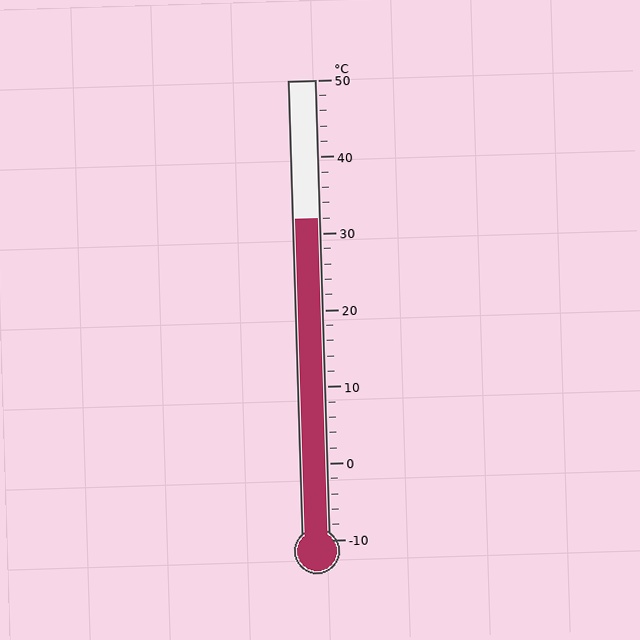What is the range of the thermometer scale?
The thermometer scale ranges from -10°C to 50°C.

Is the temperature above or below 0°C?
The temperature is above 0°C.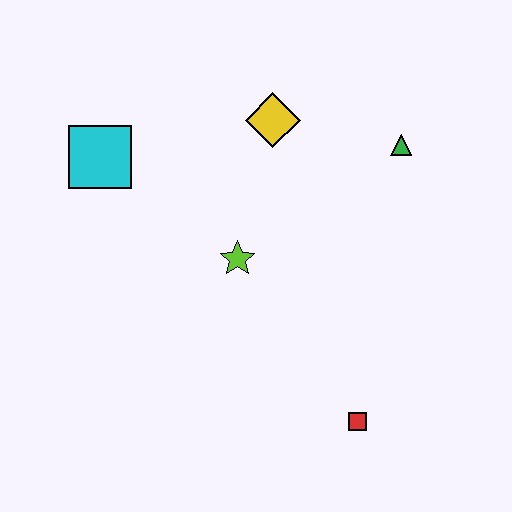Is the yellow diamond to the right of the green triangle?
No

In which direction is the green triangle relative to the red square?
The green triangle is above the red square.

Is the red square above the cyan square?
No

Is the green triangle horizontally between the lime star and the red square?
No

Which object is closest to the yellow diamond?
The green triangle is closest to the yellow diamond.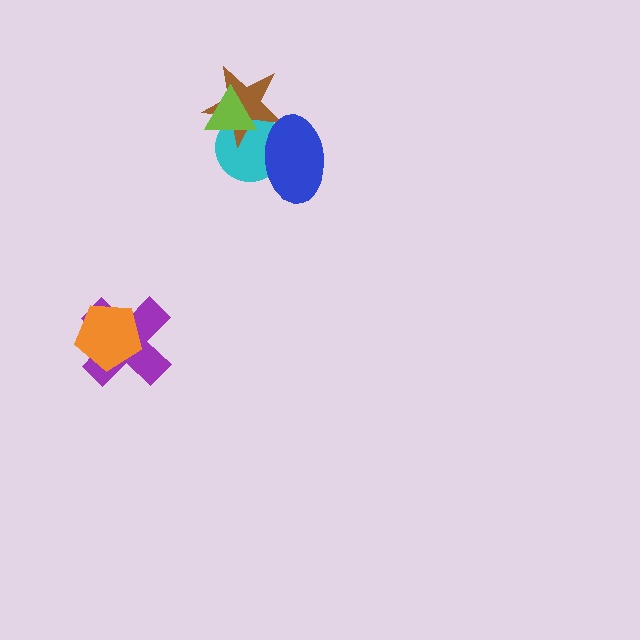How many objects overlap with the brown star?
3 objects overlap with the brown star.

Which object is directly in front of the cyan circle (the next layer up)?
The brown star is directly in front of the cyan circle.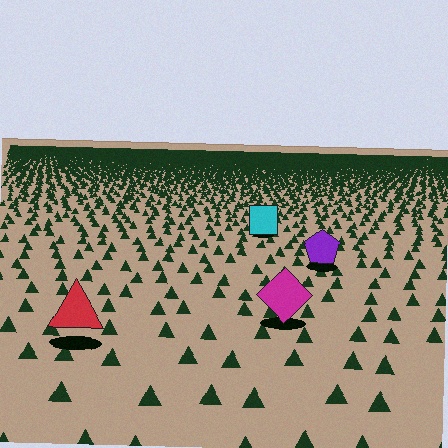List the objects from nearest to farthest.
From nearest to farthest: the red triangle, the magenta diamond, the purple pentagon, the cyan square.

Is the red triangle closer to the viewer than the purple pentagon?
Yes. The red triangle is closer — you can tell from the texture gradient: the ground texture is coarser near it.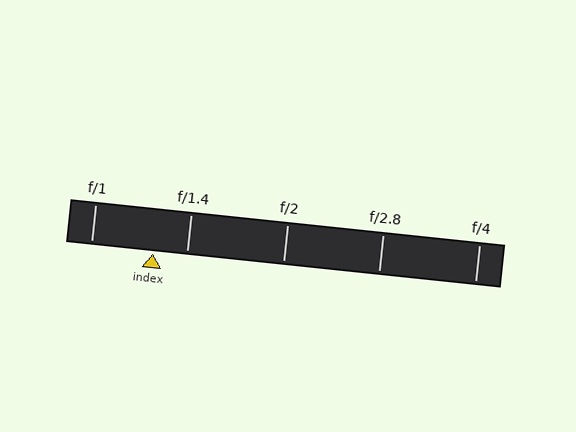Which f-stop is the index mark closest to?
The index mark is closest to f/1.4.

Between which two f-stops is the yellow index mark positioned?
The index mark is between f/1 and f/1.4.